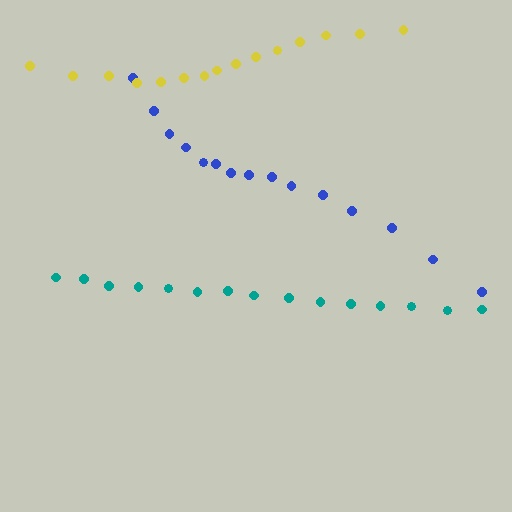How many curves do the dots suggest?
There are 3 distinct paths.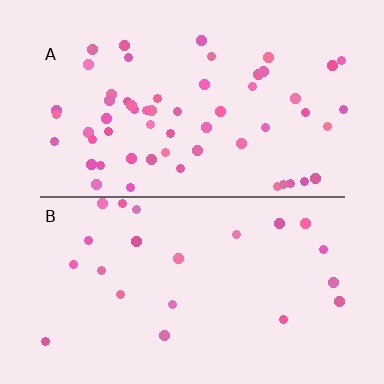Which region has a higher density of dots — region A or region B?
A (the top).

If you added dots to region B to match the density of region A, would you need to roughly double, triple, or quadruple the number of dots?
Approximately triple.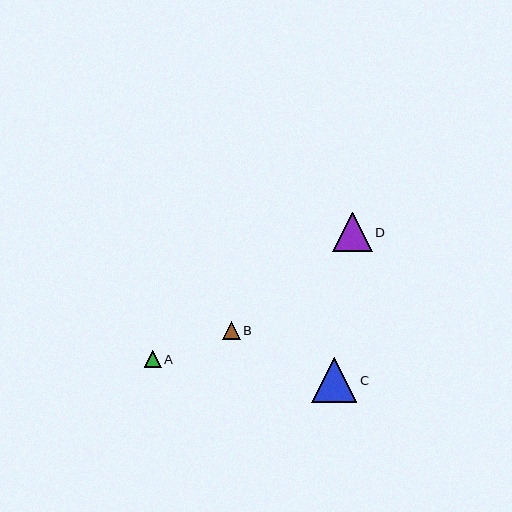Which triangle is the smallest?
Triangle A is the smallest with a size of approximately 17 pixels.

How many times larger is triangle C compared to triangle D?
Triangle C is approximately 1.1 times the size of triangle D.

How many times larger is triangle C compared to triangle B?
Triangle C is approximately 2.5 times the size of triangle B.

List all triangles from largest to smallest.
From largest to smallest: C, D, B, A.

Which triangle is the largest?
Triangle C is the largest with a size of approximately 45 pixels.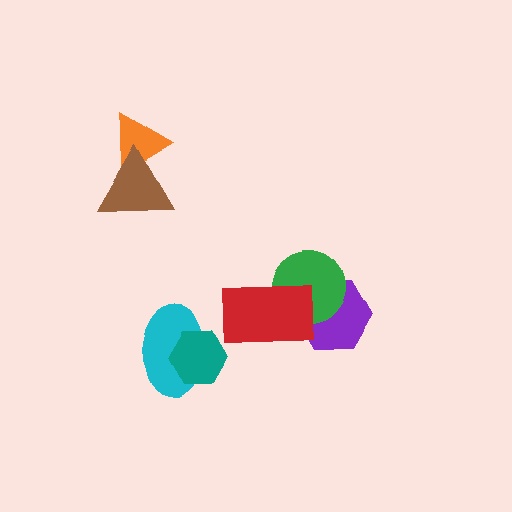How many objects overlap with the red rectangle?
2 objects overlap with the red rectangle.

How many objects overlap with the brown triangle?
1 object overlaps with the brown triangle.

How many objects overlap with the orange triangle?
1 object overlaps with the orange triangle.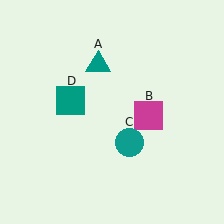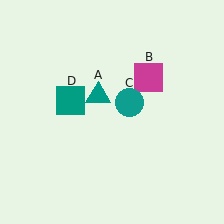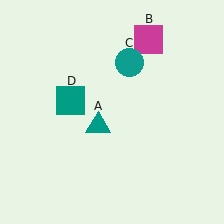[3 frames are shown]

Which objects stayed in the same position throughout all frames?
Teal square (object D) remained stationary.